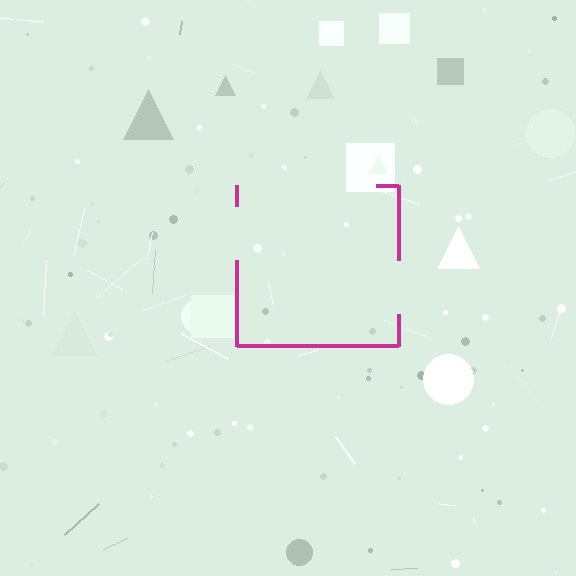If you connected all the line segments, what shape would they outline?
They would outline a square.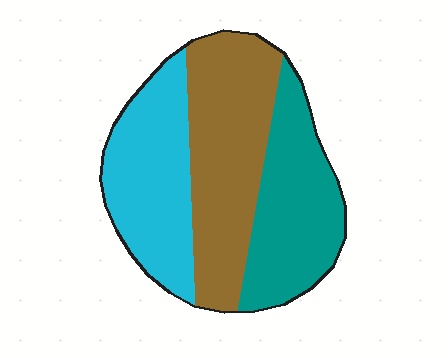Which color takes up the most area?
Brown, at roughly 40%.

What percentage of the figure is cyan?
Cyan covers around 30% of the figure.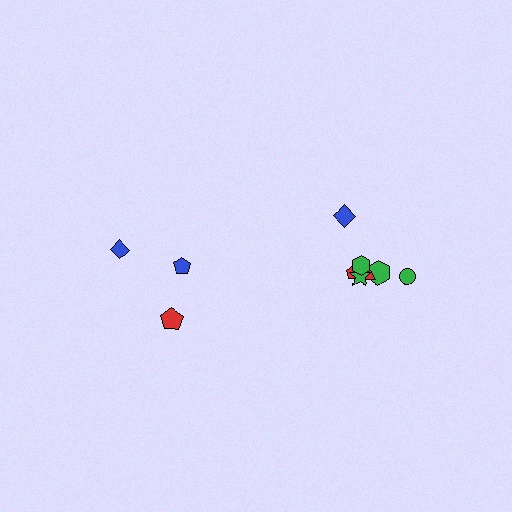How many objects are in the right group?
There are 7 objects.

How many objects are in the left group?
There are 3 objects.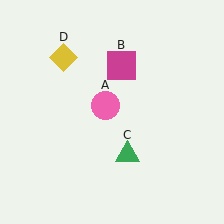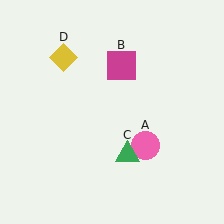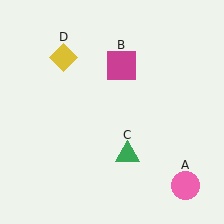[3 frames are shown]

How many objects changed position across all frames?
1 object changed position: pink circle (object A).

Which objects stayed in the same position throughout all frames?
Magenta square (object B) and green triangle (object C) and yellow diamond (object D) remained stationary.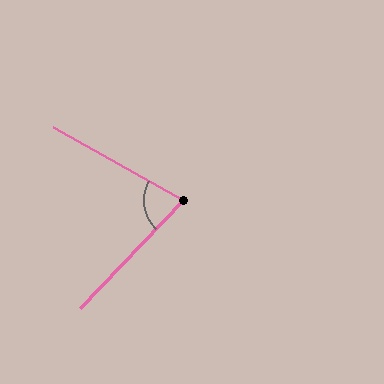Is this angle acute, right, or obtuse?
It is acute.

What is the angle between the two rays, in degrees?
Approximately 76 degrees.